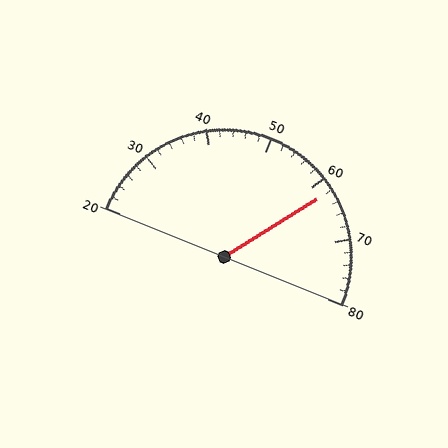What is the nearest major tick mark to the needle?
The nearest major tick mark is 60.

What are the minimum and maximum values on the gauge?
The gauge ranges from 20 to 80.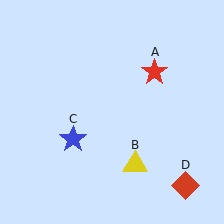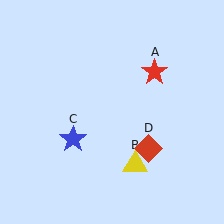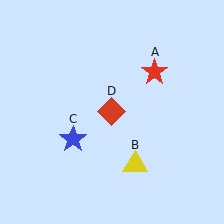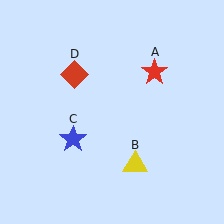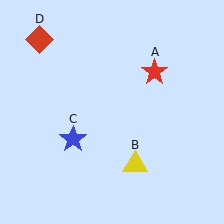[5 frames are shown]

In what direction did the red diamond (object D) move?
The red diamond (object D) moved up and to the left.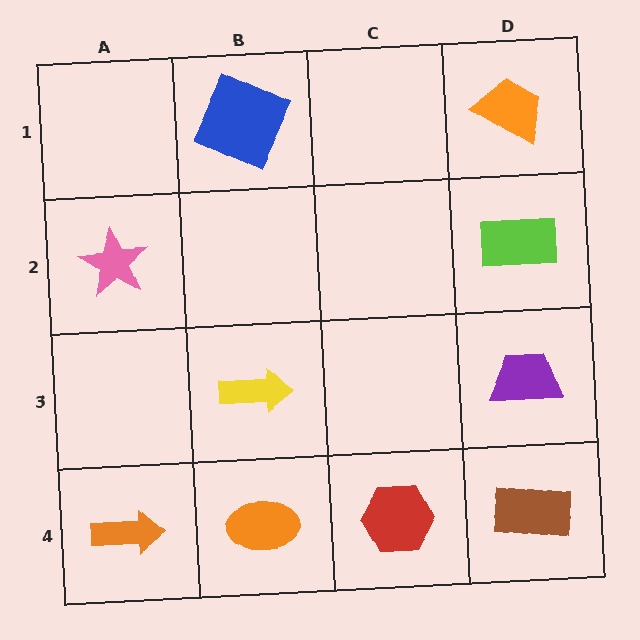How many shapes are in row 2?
2 shapes.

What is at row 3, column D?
A purple trapezoid.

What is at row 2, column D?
A lime rectangle.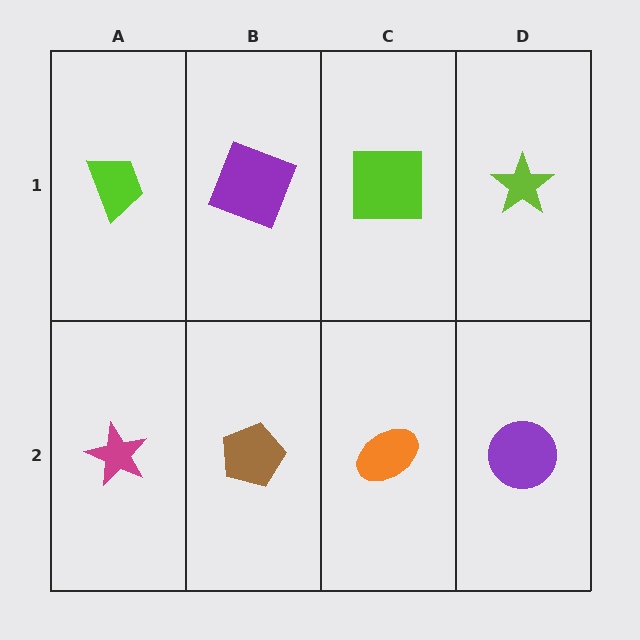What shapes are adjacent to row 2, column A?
A lime trapezoid (row 1, column A), a brown pentagon (row 2, column B).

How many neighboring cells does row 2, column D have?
2.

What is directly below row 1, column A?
A magenta star.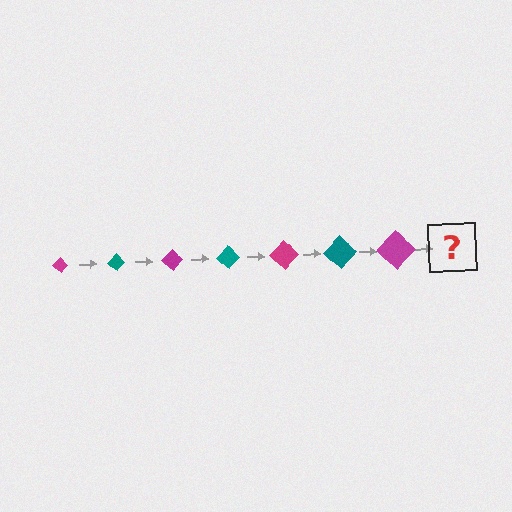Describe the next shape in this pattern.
It should be a teal diamond, larger than the previous one.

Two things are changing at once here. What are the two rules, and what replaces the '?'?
The two rules are that the diamond grows larger each step and the color cycles through magenta and teal. The '?' should be a teal diamond, larger than the previous one.